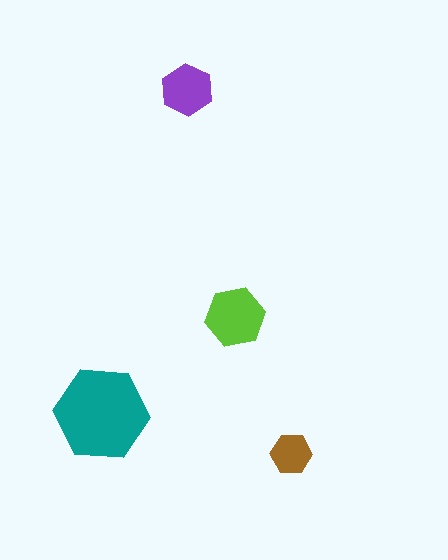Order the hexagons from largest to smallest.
the teal one, the lime one, the purple one, the brown one.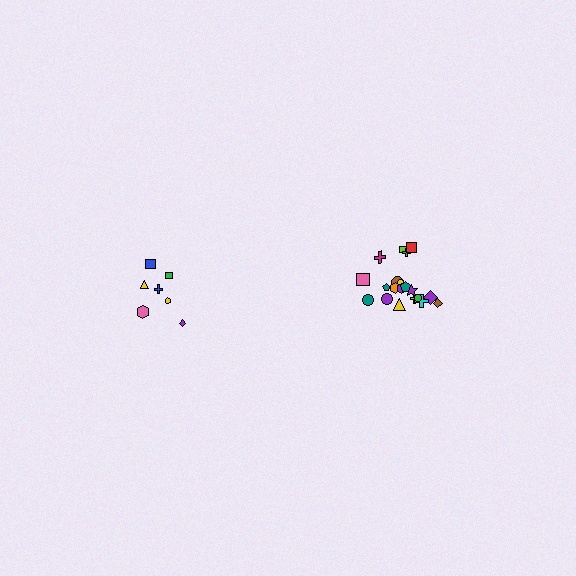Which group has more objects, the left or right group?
The right group.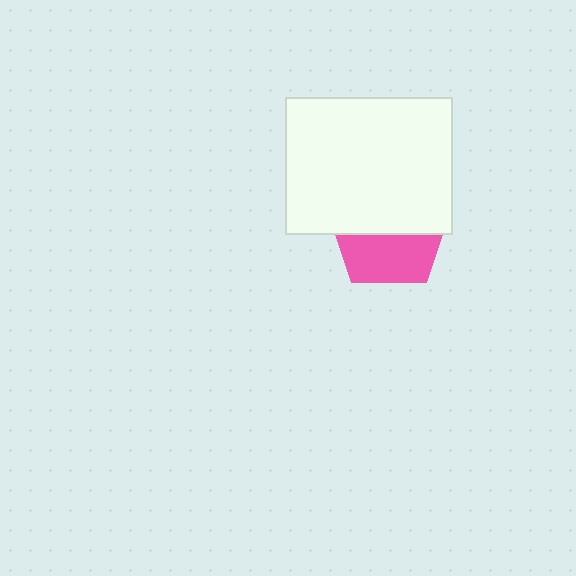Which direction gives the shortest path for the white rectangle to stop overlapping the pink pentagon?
Moving up gives the shortest separation.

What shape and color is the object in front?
The object in front is a white rectangle.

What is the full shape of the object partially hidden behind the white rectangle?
The partially hidden object is a pink pentagon.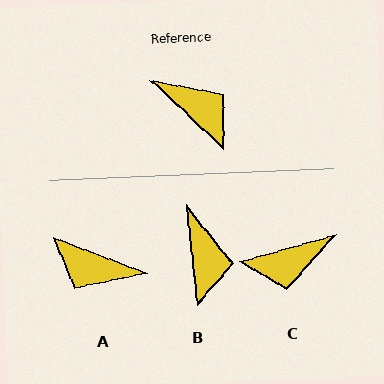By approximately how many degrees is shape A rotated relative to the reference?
Approximately 158 degrees clockwise.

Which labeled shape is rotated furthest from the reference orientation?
A, about 158 degrees away.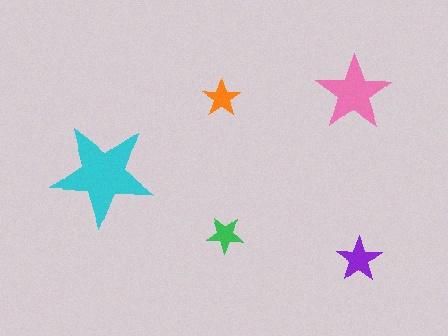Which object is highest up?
The pink star is topmost.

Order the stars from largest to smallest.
the cyan one, the pink one, the purple one, the orange one, the green one.